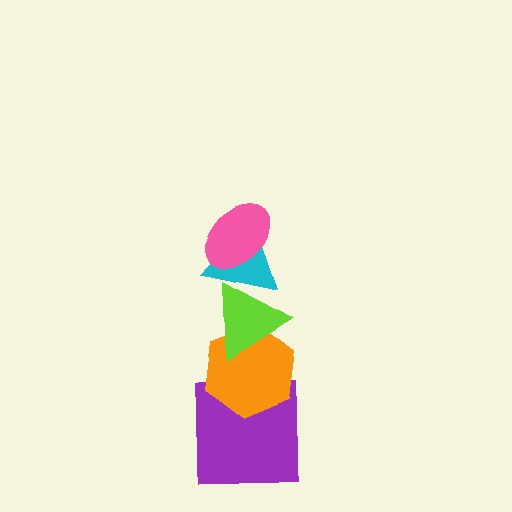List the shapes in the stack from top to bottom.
From top to bottom: the pink ellipse, the cyan triangle, the lime triangle, the orange hexagon, the purple square.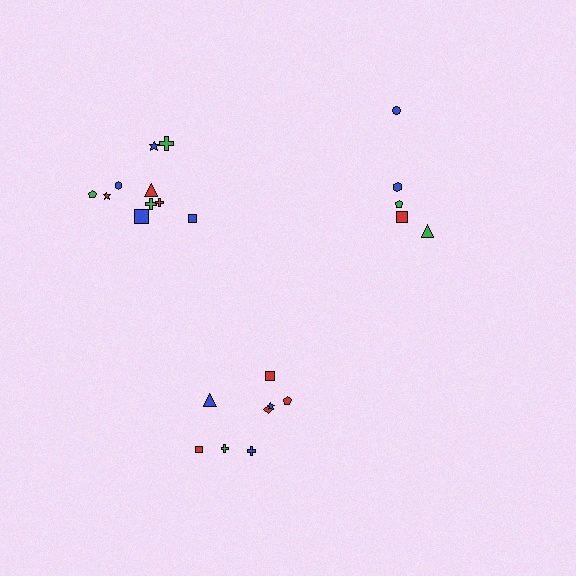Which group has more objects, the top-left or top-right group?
The top-left group.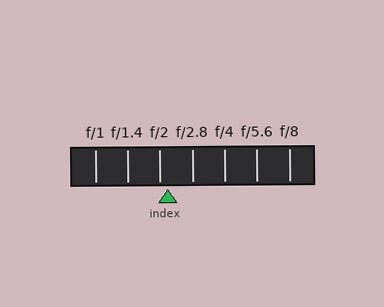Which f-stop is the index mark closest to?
The index mark is closest to f/2.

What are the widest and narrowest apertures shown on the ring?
The widest aperture shown is f/1 and the narrowest is f/8.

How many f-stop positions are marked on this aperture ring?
There are 7 f-stop positions marked.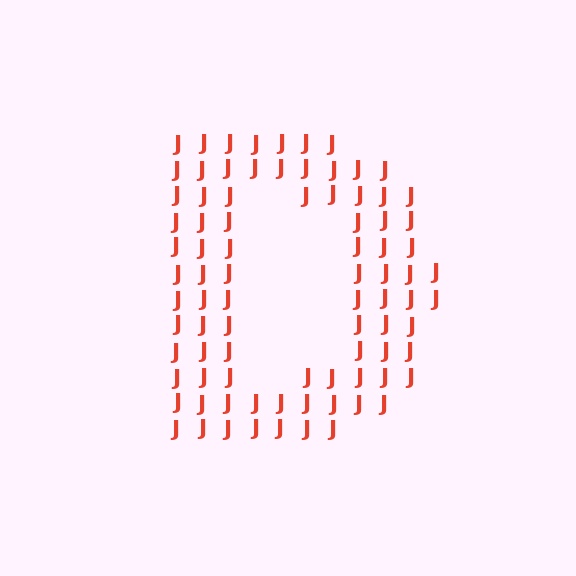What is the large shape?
The large shape is the letter D.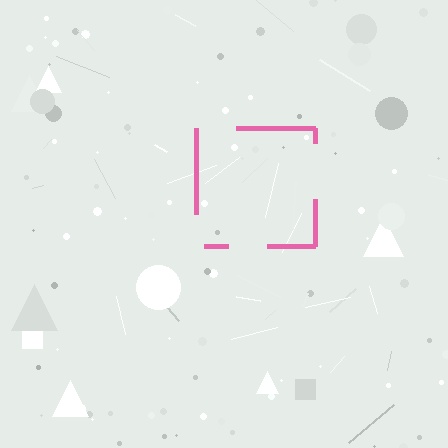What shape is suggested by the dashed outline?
The dashed outline suggests a square.